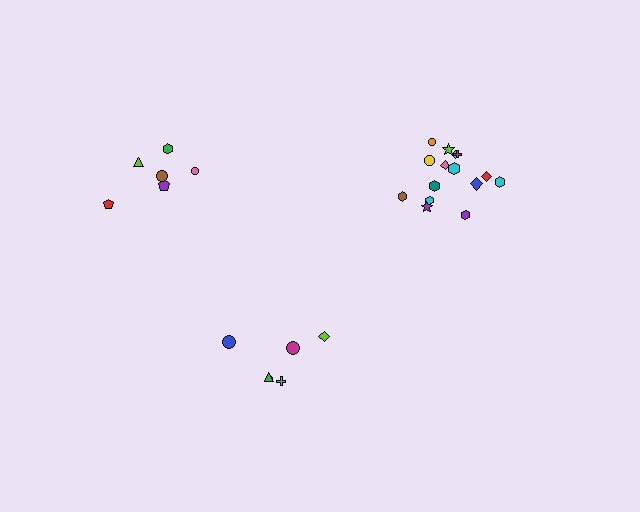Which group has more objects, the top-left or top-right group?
The top-right group.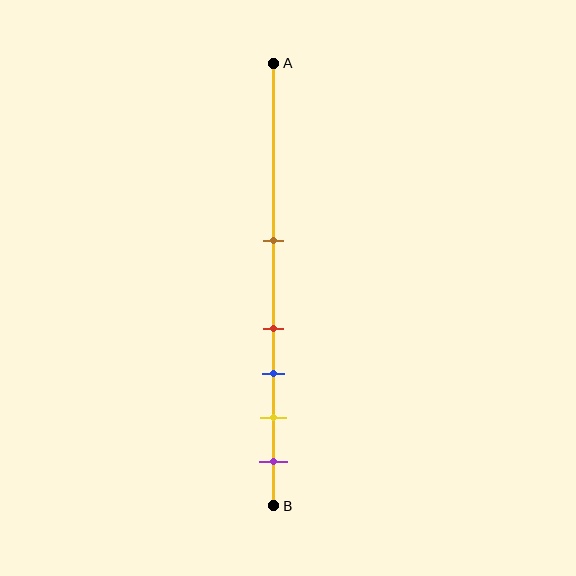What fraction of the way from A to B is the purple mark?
The purple mark is approximately 90% (0.9) of the way from A to B.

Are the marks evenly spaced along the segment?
No, the marks are not evenly spaced.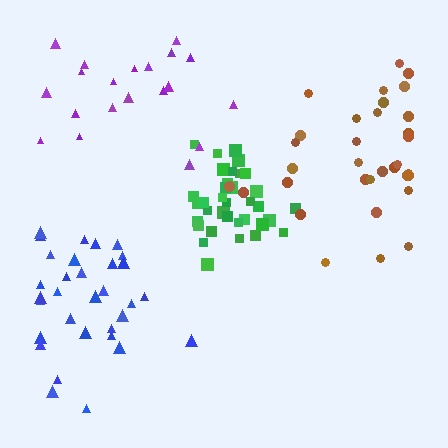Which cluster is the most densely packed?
Green.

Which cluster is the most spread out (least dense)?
Purple.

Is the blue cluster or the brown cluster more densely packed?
Brown.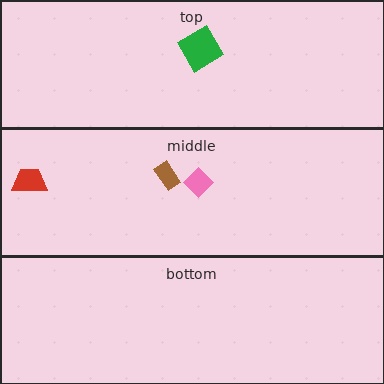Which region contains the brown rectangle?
The middle region.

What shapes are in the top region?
The green diamond.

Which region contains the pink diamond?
The middle region.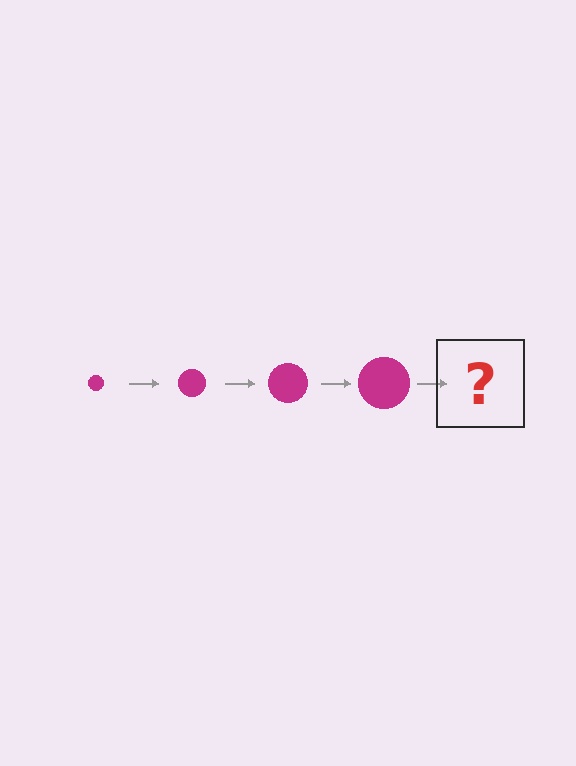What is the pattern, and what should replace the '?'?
The pattern is that the circle gets progressively larger each step. The '?' should be a magenta circle, larger than the previous one.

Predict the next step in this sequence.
The next step is a magenta circle, larger than the previous one.